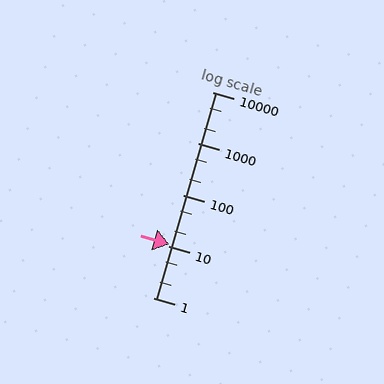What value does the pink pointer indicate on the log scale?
The pointer indicates approximately 11.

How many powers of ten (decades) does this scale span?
The scale spans 4 decades, from 1 to 10000.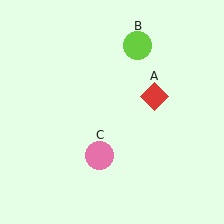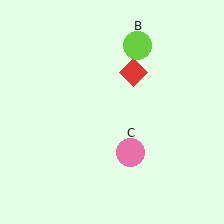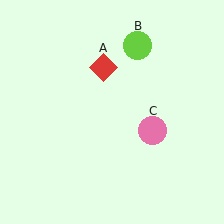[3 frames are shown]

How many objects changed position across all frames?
2 objects changed position: red diamond (object A), pink circle (object C).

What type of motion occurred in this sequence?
The red diamond (object A), pink circle (object C) rotated counterclockwise around the center of the scene.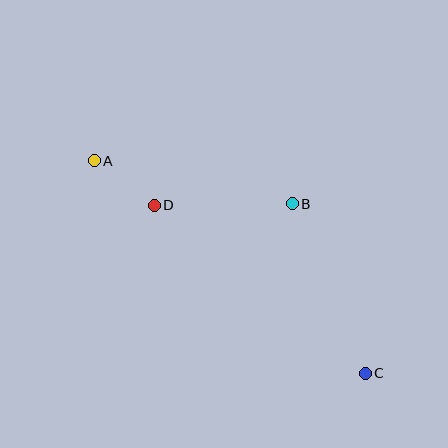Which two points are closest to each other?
Points A and D are closest to each other.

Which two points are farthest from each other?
Points A and C are farthest from each other.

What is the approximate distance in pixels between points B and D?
The distance between B and D is approximately 138 pixels.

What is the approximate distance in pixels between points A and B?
The distance between A and B is approximately 202 pixels.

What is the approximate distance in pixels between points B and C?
The distance between B and C is approximately 185 pixels.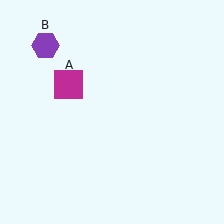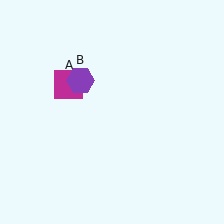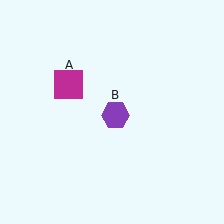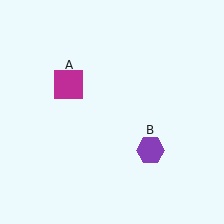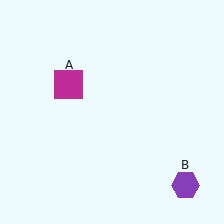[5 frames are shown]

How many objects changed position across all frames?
1 object changed position: purple hexagon (object B).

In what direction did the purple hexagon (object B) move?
The purple hexagon (object B) moved down and to the right.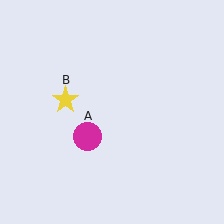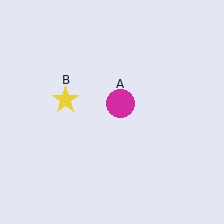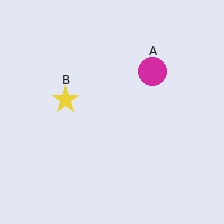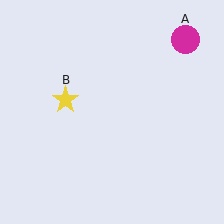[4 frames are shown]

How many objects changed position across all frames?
1 object changed position: magenta circle (object A).